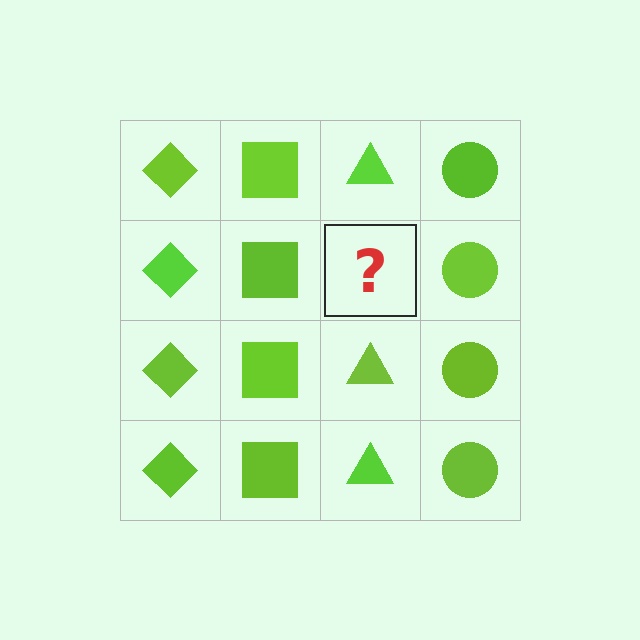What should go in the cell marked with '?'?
The missing cell should contain a lime triangle.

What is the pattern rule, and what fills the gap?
The rule is that each column has a consistent shape. The gap should be filled with a lime triangle.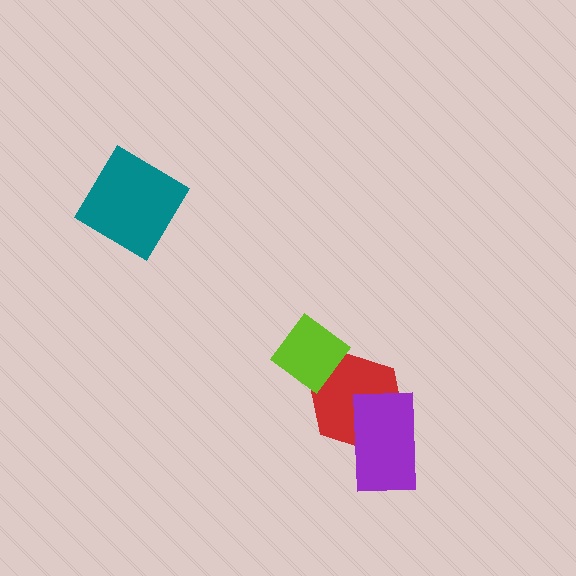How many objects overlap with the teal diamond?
0 objects overlap with the teal diamond.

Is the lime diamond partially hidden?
No, no other shape covers it.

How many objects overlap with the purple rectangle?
1 object overlaps with the purple rectangle.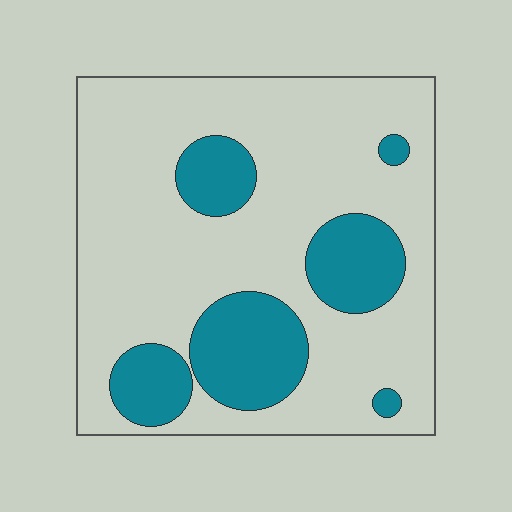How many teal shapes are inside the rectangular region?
6.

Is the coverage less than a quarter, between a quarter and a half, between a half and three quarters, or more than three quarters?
Less than a quarter.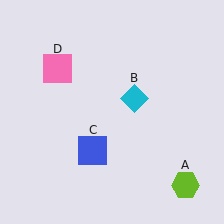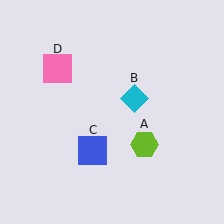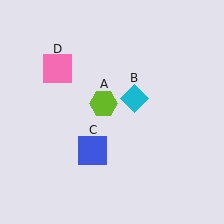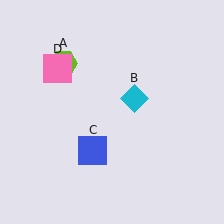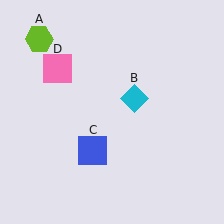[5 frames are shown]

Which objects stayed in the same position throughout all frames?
Cyan diamond (object B) and blue square (object C) and pink square (object D) remained stationary.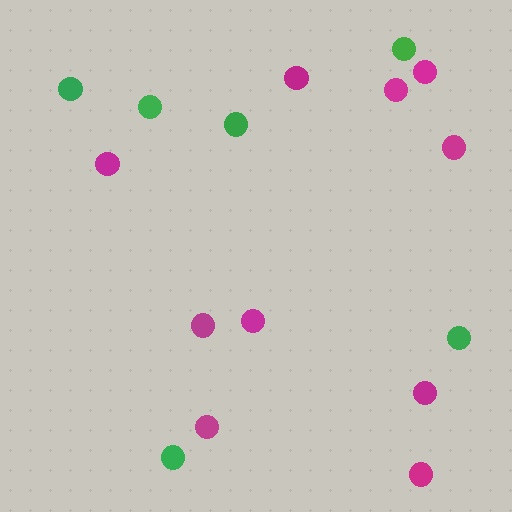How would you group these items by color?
There are 2 groups: one group of magenta circles (10) and one group of green circles (6).